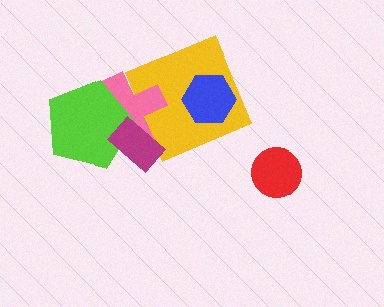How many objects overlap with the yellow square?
2 objects overlap with the yellow square.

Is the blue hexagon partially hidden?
No, no other shape covers it.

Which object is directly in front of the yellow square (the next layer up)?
The blue hexagon is directly in front of the yellow square.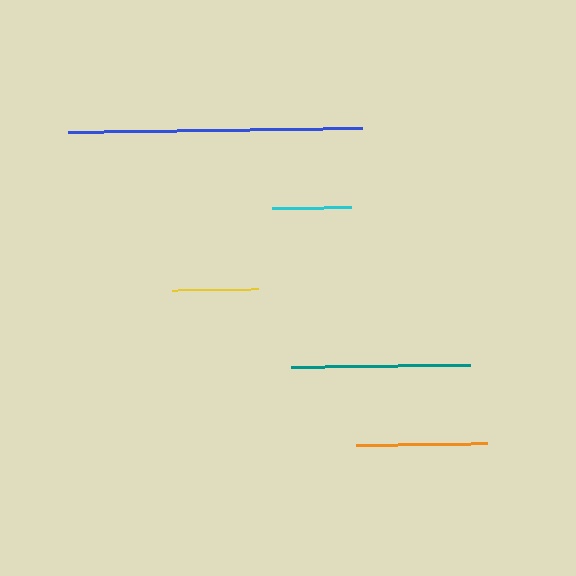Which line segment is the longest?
The blue line is the longest at approximately 294 pixels.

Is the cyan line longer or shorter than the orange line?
The orange line is longer than the cyan line.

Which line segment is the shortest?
The cyan line is the shortest at approximately 79 pixels.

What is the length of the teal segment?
The teal segment is approximately 179 pixels long.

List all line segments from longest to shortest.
From longest to shortest: blue, teal, orange, yellow, cyan.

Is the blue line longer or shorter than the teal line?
The blue line is longer than the teal line.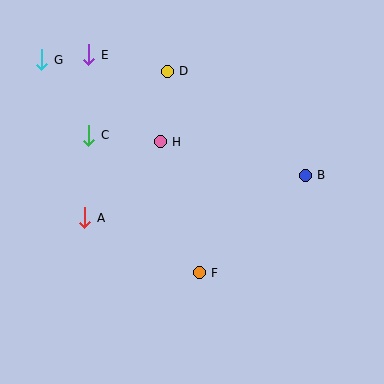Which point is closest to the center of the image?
Point H at (160, 142) is closest to the center.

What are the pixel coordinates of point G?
Point G is at (42, 60).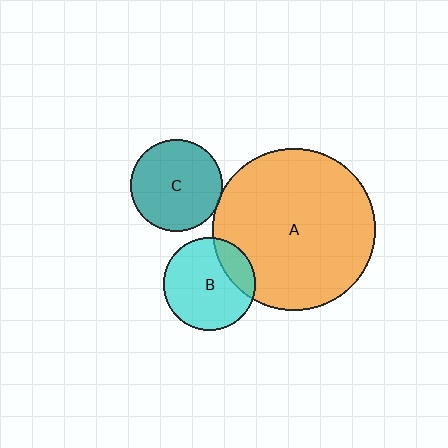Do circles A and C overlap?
Yes.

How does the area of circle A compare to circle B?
Approximately 3.1 times.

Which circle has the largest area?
Circle A (orange).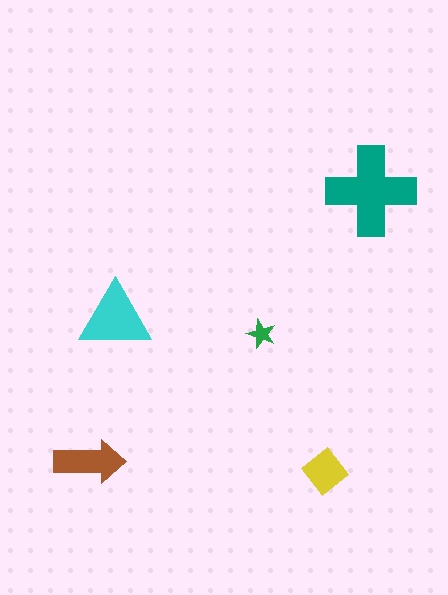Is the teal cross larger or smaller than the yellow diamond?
Larger.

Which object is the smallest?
The green star.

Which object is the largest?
The teal cross.